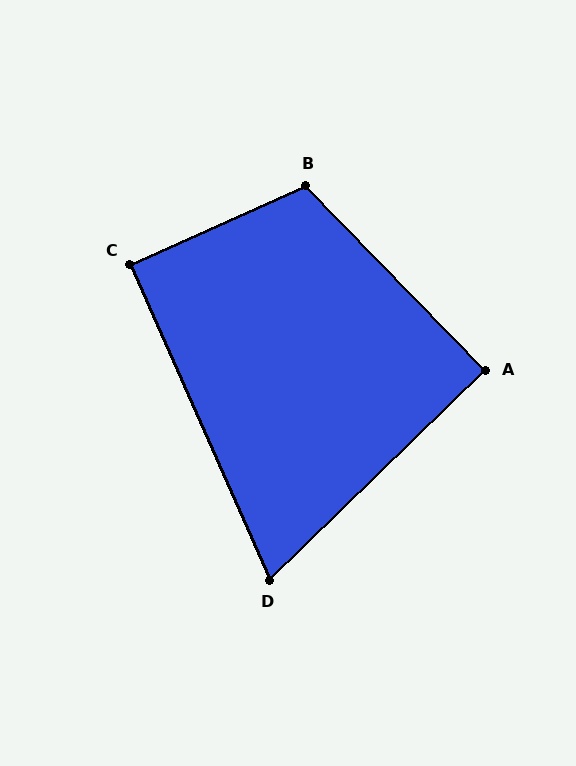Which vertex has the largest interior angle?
B, at approximately 110 degrees.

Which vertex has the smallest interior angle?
D, at approximately 70 degrees.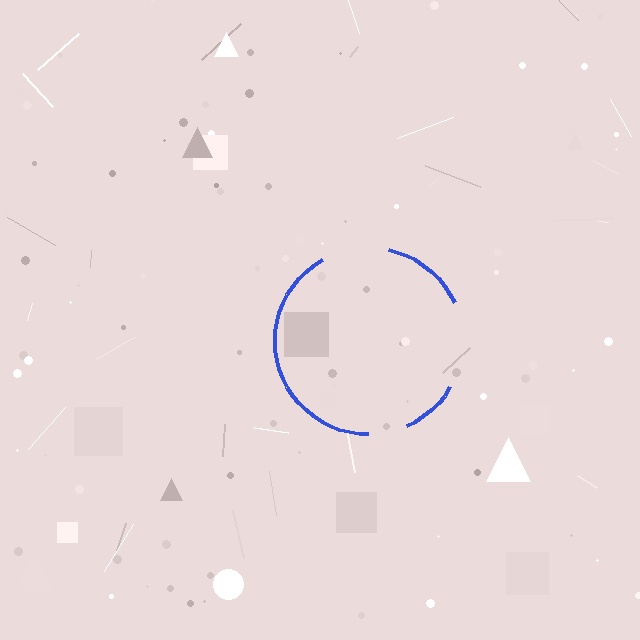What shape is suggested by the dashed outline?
The dashed outline suggests a circle.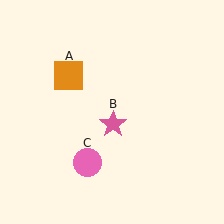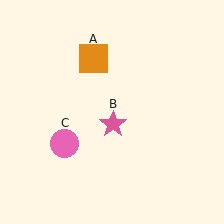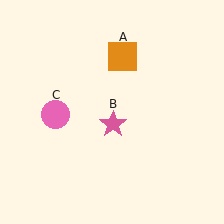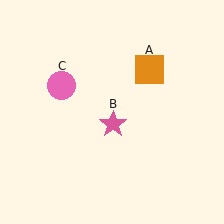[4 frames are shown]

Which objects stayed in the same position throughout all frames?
Pink star (object B) remained stationary.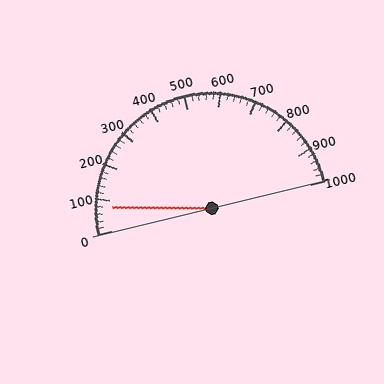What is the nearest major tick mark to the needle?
The nearest major tick mark is 100.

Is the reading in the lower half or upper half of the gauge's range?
The reading is in the lower half of the range (0 to 1000).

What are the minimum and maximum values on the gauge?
The gauge ranges from 0 to 1000.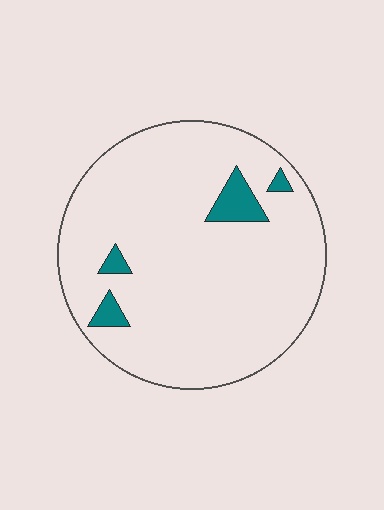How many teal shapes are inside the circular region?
4.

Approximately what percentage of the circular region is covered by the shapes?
Approximately 5%.